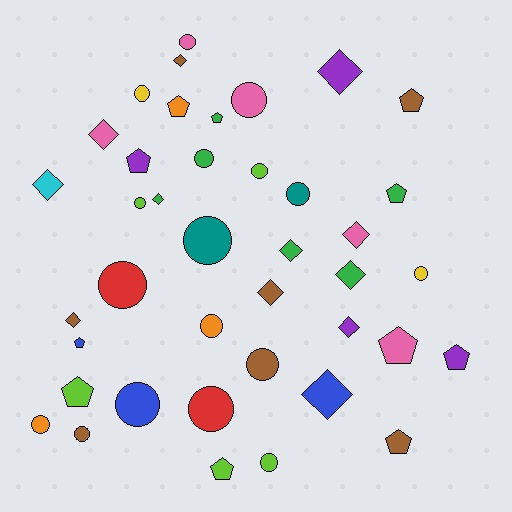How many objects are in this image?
There are 40 objects.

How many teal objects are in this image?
There are 2 teal objects.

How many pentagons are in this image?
There are 11 pentagons.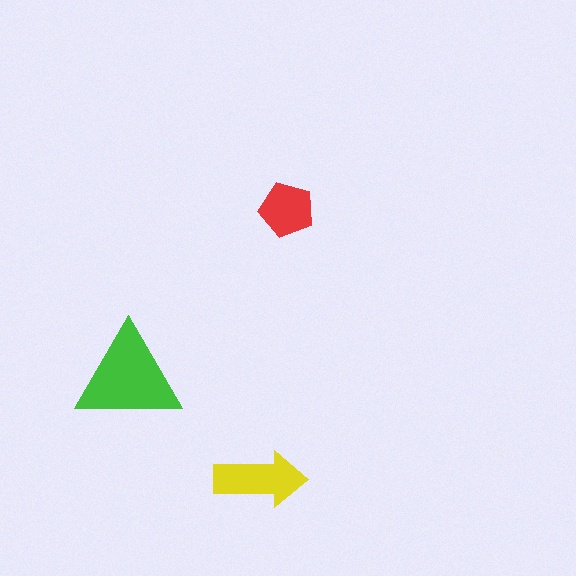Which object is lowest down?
The yellow arrow is bottommost.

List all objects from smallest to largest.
The red pentagon, the yellow arrow, the green triangle.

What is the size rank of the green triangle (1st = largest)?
1st.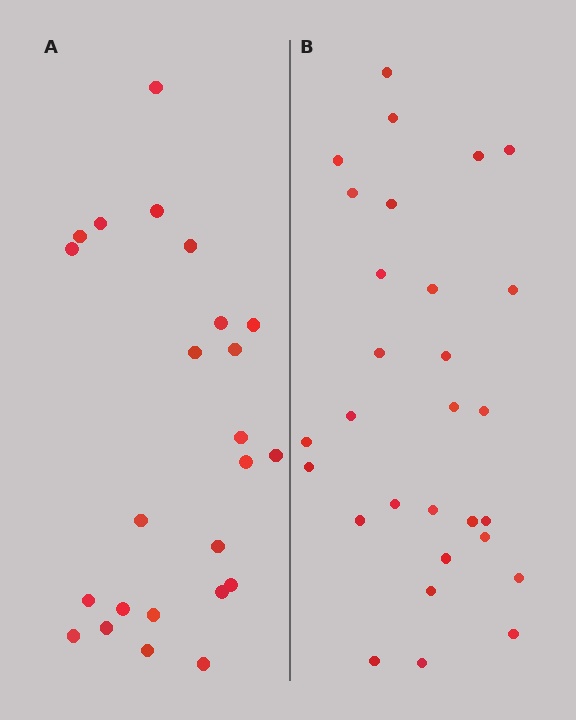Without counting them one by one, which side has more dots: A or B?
Region B (the right region) has more dots.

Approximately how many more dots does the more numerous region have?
Region B has about 5 more dots than region A.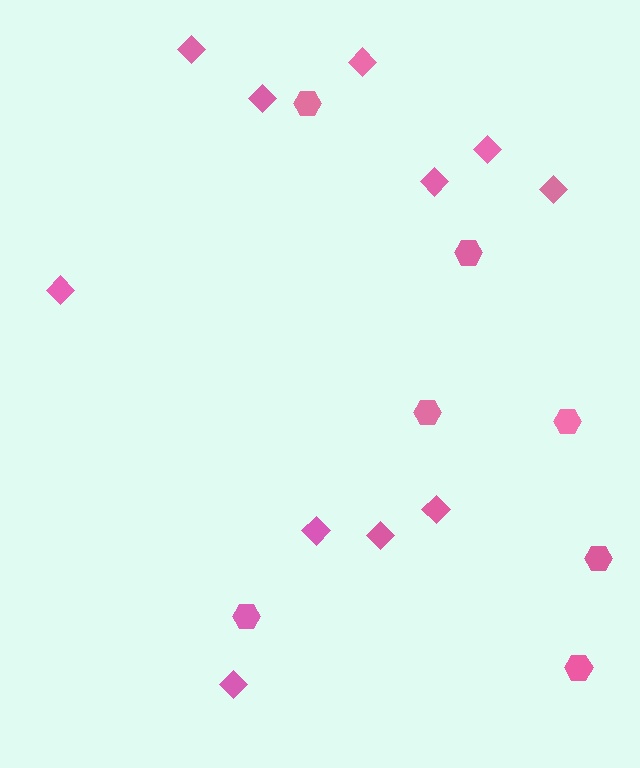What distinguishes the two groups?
There are 2 groups: one group of diamonds (11) and one group of hexagons (7).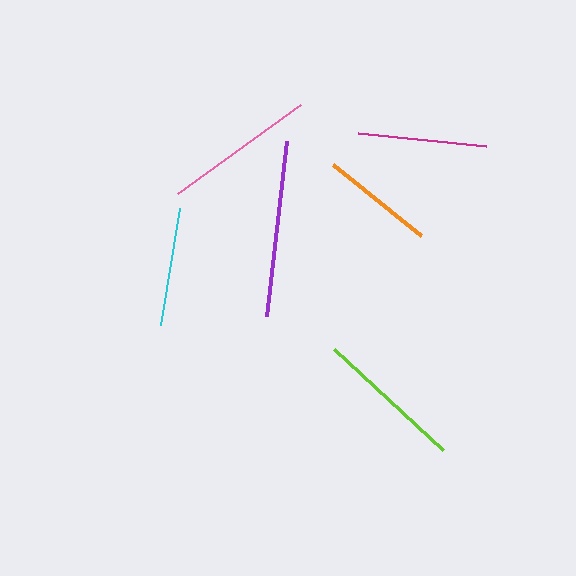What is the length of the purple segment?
The purple segment is approximately 176 pixels long.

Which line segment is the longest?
The purple line is the longest at approximately 176 pixels.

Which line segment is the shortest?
The orange line is the shortest at approximately 113 pixels.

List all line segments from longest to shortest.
From longest to shortest: purple, pink, lime, magenta, cyan, orange.